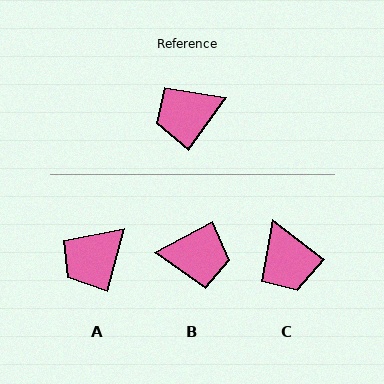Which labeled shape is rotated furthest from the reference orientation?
B, about 154 degrees away.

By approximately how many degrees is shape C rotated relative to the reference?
Approximately 89 degrees counter-clockwise.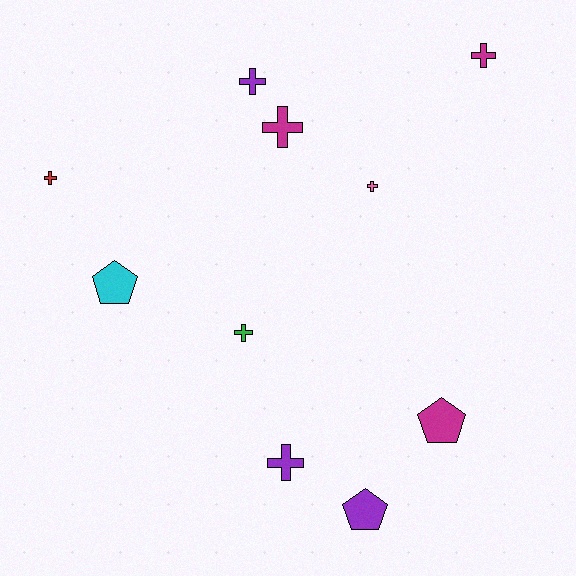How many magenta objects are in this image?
There are 3 magenta objects.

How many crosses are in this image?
There are 7 crosses.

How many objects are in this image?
There are 10 objects.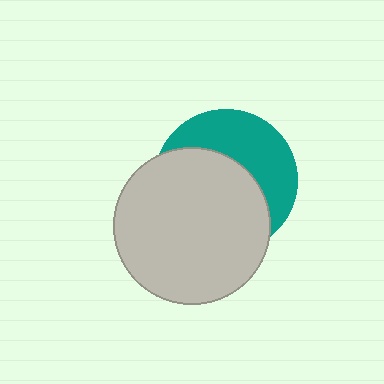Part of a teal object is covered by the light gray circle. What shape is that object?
It is a circle.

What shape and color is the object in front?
The object in front is a light gray circle.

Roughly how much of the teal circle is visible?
A small part of it is visible (roughly 42%).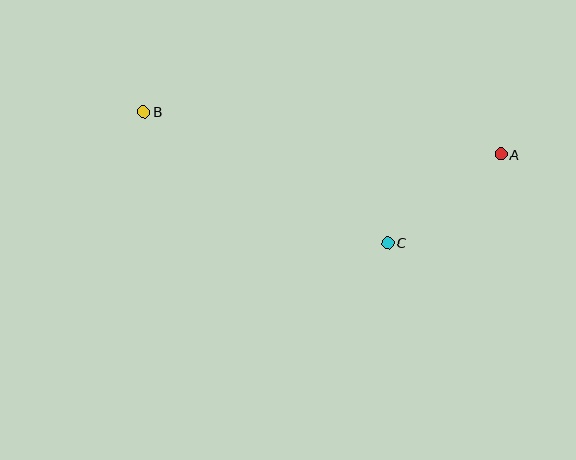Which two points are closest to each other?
Points A and C are closest to each other.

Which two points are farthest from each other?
Points A and B are farthest from each other.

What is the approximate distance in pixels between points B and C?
The distance between B and C is approximately 277 pixels.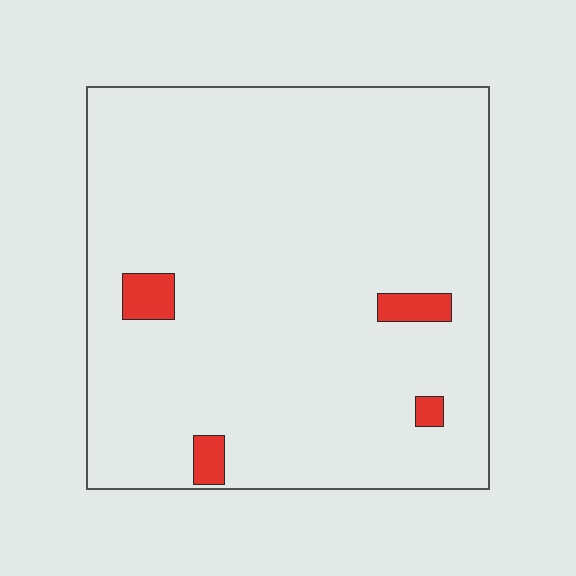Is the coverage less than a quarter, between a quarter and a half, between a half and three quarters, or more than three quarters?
Less than a quarter.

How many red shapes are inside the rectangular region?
4.